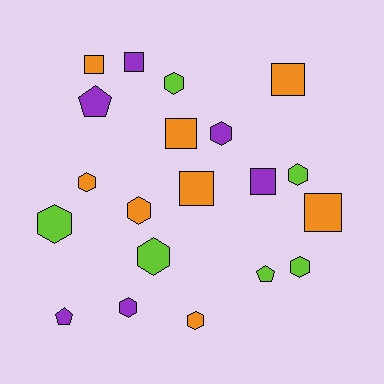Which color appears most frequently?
Orange, with 8 objects.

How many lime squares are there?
There are no lime squares.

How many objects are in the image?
There are 20 objects.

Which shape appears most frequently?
Hexagon, with 10 objects.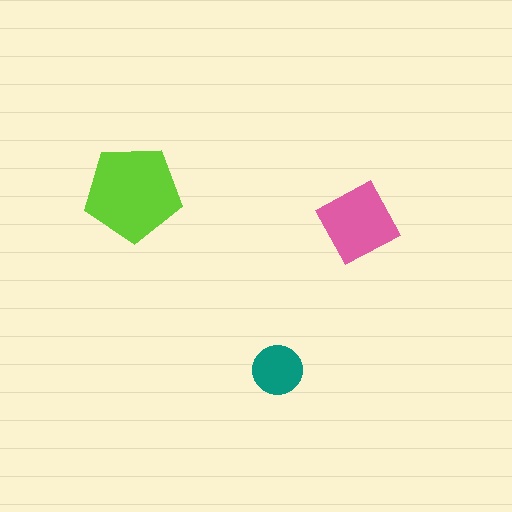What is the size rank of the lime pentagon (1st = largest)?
1st.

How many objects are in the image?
There are 3 objects in the image.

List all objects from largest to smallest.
The lime pentagon, the pink square, the teal circle.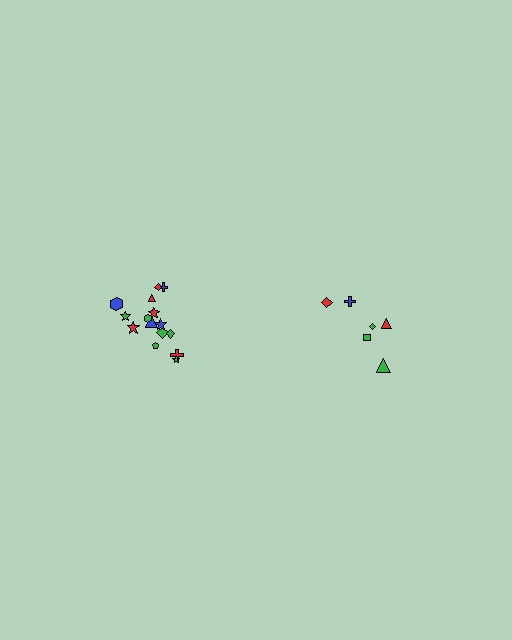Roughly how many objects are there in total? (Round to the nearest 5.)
Roughly 20 objects in total.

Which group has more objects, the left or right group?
The left group.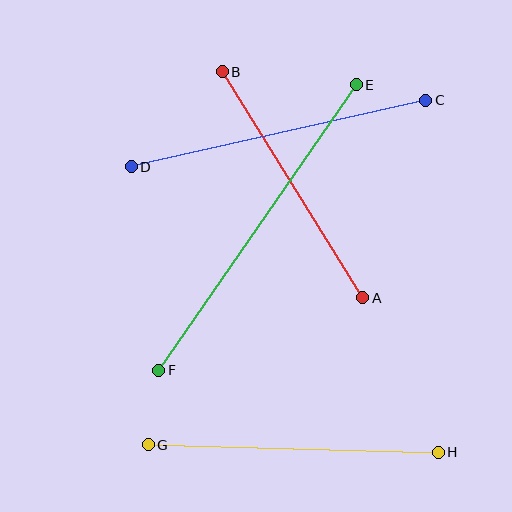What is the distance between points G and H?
The distance is approximately 290 pixels.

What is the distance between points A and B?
The distance is approximately 266 pixels.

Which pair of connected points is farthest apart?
Points E and F are farthest apart.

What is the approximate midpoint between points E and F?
The midpoint is at approximately (257, 227) pixels.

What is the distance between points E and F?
The distance is approximately 347 pixels.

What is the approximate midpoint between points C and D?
The midpoint is at approximately (278, 133) pixels.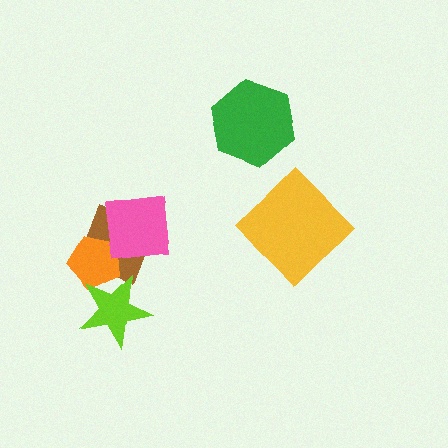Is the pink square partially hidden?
No, no other shape covers it.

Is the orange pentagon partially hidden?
Yes, it is partially covered by another shape.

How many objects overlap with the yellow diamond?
0 objects overlap with the yellow diamond.